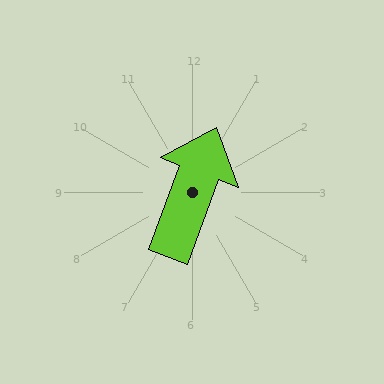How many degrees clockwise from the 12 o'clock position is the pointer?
Approximately 20 degrees.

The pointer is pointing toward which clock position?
Roughly 1 o'clock.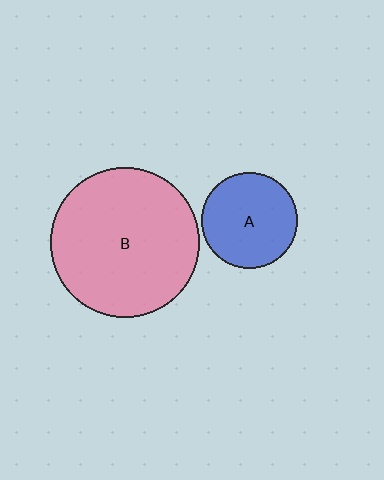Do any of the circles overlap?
No, none of the circles overlap.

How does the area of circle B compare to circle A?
Approximately 2.4 times.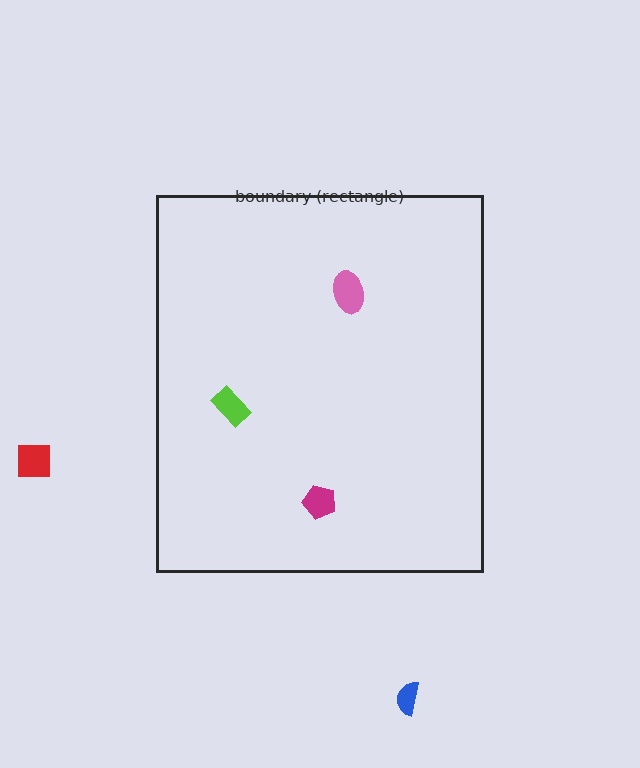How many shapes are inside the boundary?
3 inside, 2 outside.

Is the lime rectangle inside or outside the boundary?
Inside.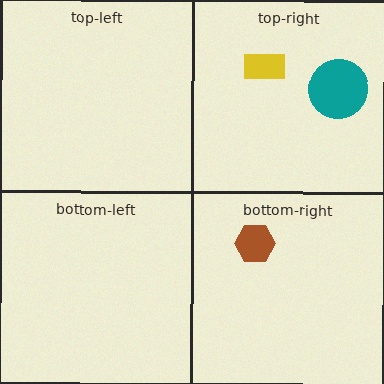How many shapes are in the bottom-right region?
1.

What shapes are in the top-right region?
The teal circle, the yellow rectangle.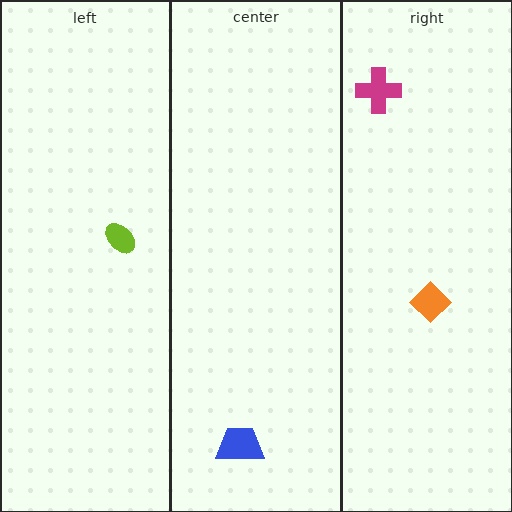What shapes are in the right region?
The magenta cross, the orange diamond.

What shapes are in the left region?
The lime ellipse.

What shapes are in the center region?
The blue trapezoid.